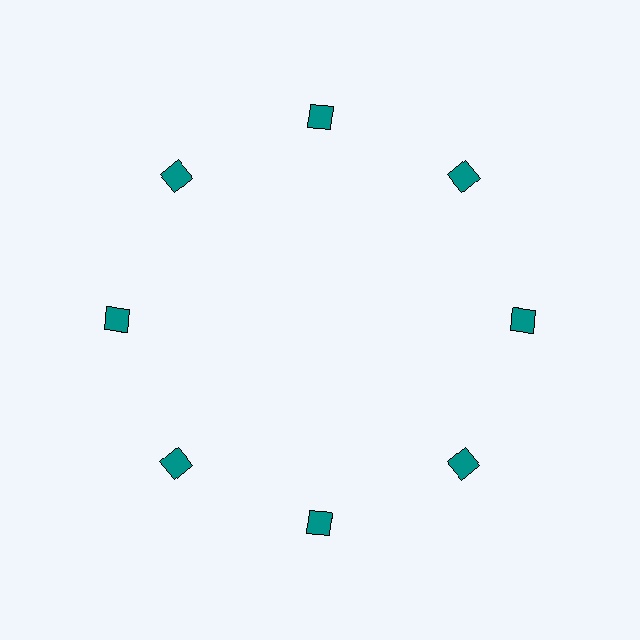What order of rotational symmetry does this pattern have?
This pattern has 8-fold rotational symmetry.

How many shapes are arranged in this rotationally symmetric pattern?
There are 8 shapes, arranged in 8 groups of 1.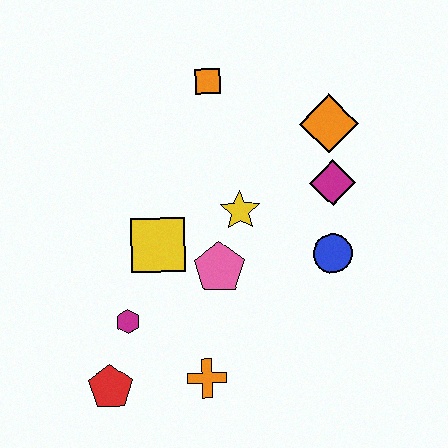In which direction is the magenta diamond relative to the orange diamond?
The magenta diamond is below the orange diamond.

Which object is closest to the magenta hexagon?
The red pentagon is closest to the magenta hexagon.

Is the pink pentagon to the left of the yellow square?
No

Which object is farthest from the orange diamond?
The red pentagon is farthest from the orange diamond.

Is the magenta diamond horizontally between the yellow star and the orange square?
No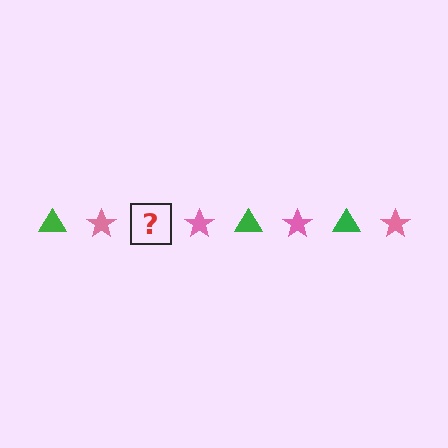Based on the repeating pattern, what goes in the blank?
The blank should be a green triangle.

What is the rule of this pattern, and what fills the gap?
The rule is that the pattern alternates between green triangle and pink star. The gap should be filled with a green triangle.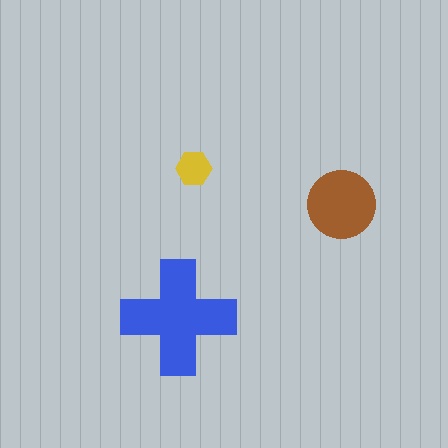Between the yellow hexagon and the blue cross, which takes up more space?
The blue cross.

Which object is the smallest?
The yellow hexagon.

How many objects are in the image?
There are 3 objects in the image.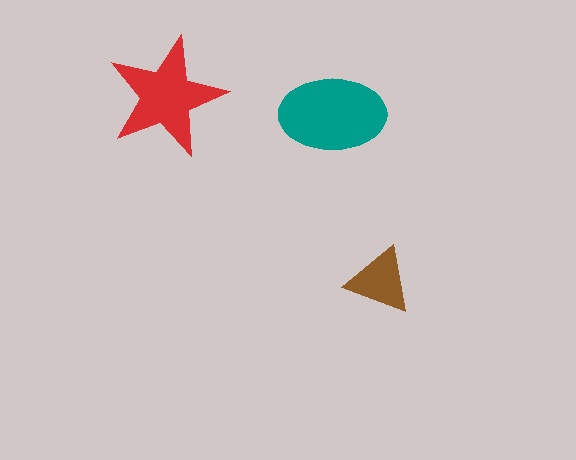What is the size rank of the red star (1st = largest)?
2nd.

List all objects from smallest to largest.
The brown triangle, the red star, the teal ellipse.